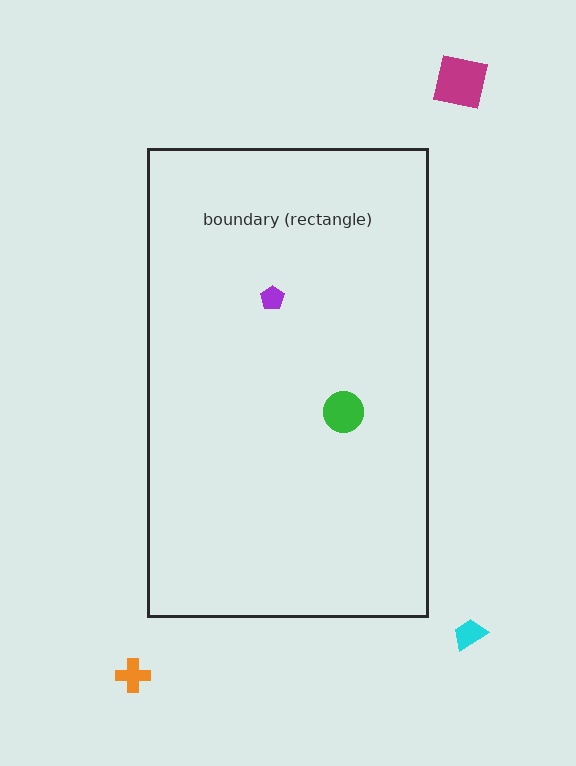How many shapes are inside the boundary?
2 inside, 3 outside.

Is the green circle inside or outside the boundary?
Inside.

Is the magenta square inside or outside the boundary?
Outside.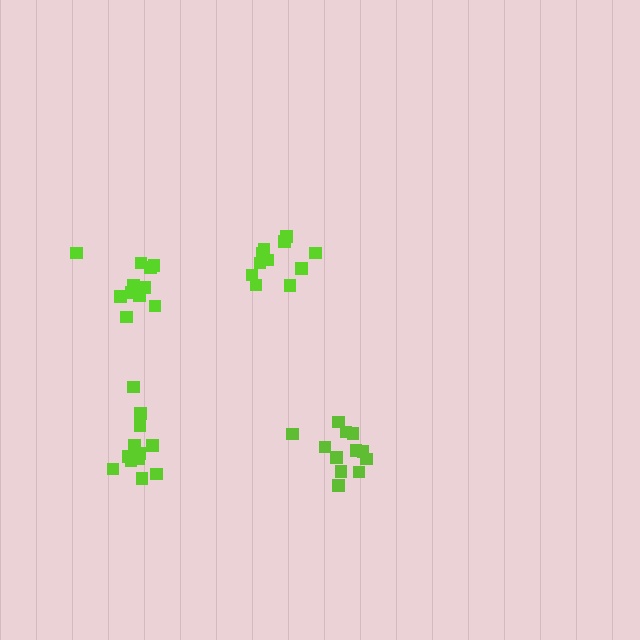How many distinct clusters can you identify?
There are 4 distinct clusters.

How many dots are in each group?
Group 1: 11 dots, Group 2: 12 dots, Group 3: 12 dots, Group 4: 11 dots (46 total).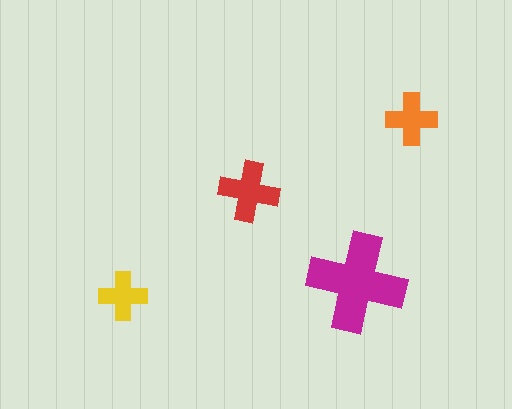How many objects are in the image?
There are 4 objects in the image.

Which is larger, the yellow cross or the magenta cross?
The magenta one.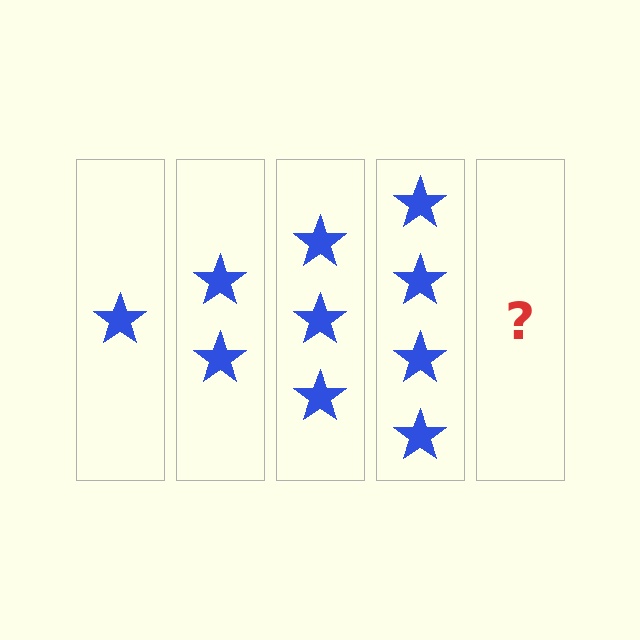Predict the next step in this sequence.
The next step is 5 stars.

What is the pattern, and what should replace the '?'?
The pattern is that each step adds one more star. The '?' should be 5 stars.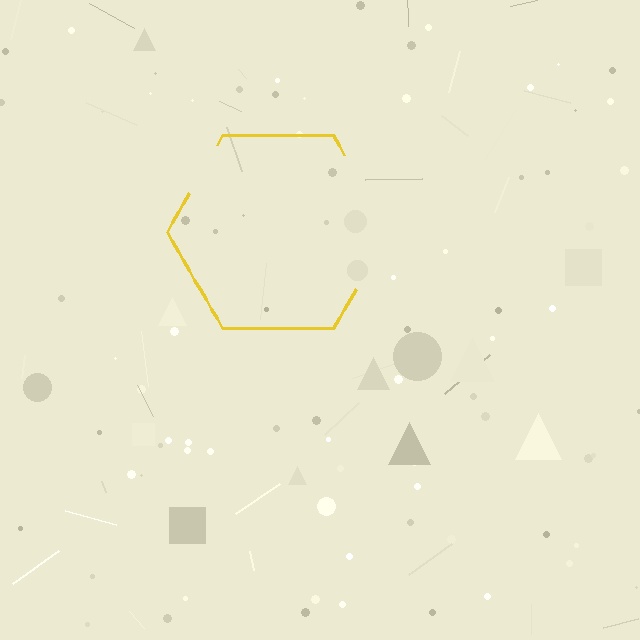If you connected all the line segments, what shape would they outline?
They would outline a hexagon.